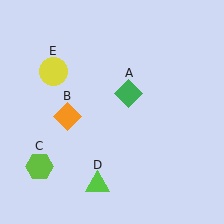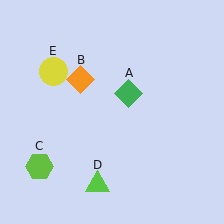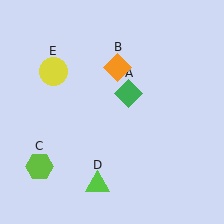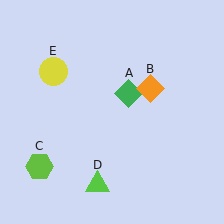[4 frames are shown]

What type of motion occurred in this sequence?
The orange diamond (object B) rotated clockwise around the center of the scene.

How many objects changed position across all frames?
1 object changed position: orange diamond (object B).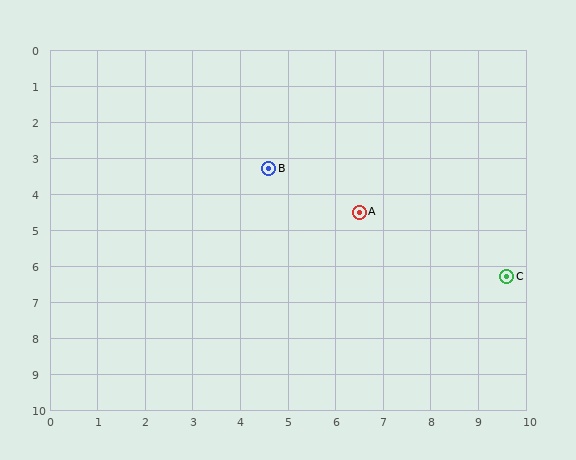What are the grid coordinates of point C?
Point C is at approximately (9.6, 6.3).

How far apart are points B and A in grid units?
Points B and A are about 2.2 grid units apart.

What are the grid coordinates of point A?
Point A is at approximately (6.5, 4.5).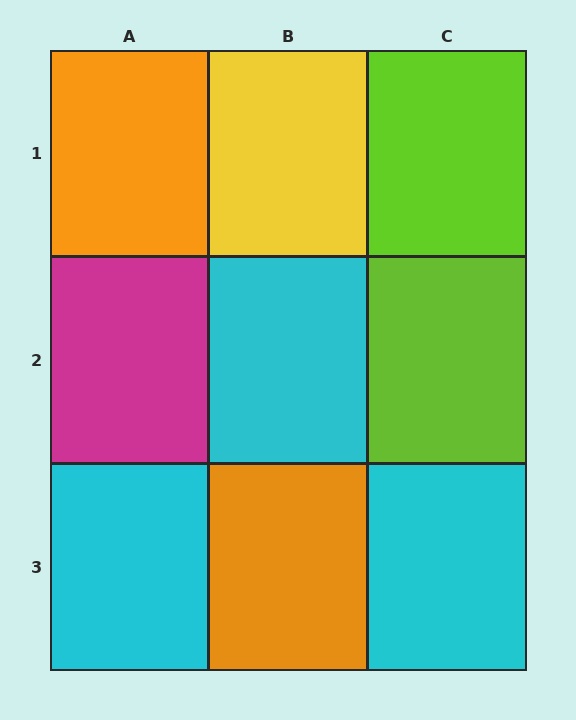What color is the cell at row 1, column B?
Yellow.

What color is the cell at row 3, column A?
Cyan.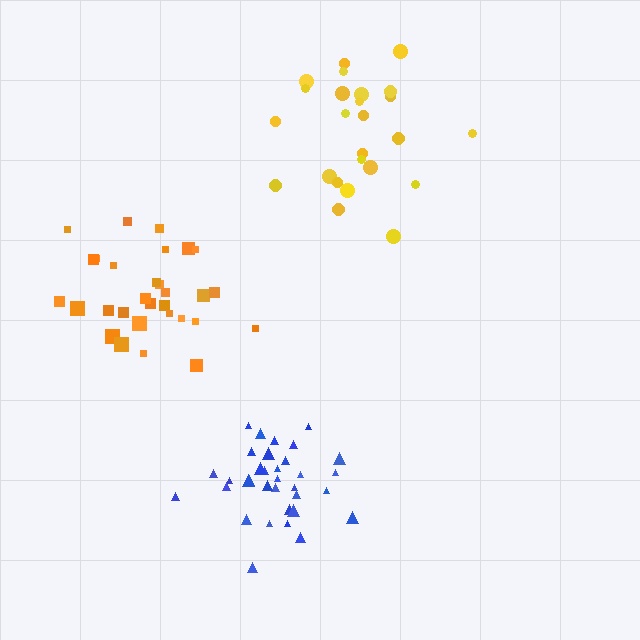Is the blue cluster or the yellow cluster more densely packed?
Blue.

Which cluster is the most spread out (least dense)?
Yellow.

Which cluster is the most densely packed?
Blue.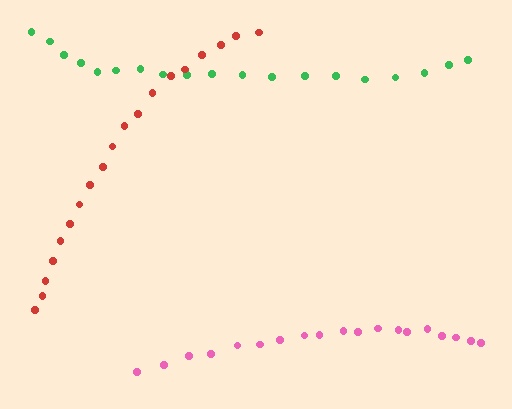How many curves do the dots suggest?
There are 3 distinct paths.